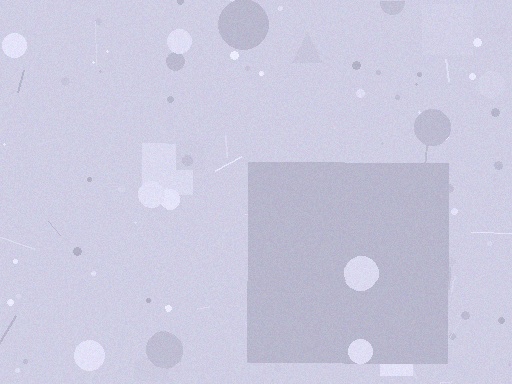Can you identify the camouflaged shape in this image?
The camouflaged shape is a square.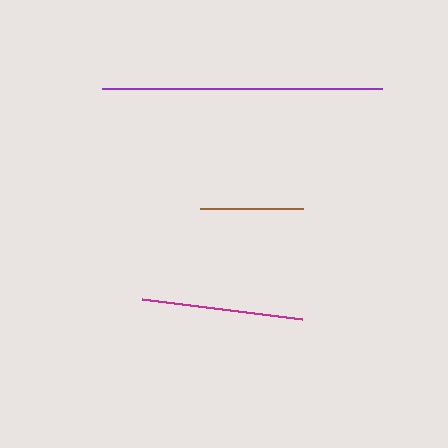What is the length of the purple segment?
The purple segment is approximately 280 pixels long.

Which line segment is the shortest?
The brown line is the shortest at approximately 103 pixels.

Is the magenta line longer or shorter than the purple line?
The purple line is longer than the magenta line.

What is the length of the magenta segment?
The magenta segment is approximately 162 pixels long.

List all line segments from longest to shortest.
From longest to shortest: purple, magenta, brown.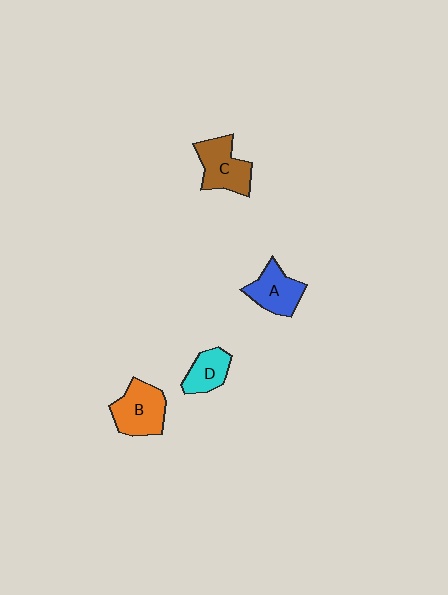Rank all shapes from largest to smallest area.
From largest to smallest: B (orange), C (brown), A (blue), D (cyan).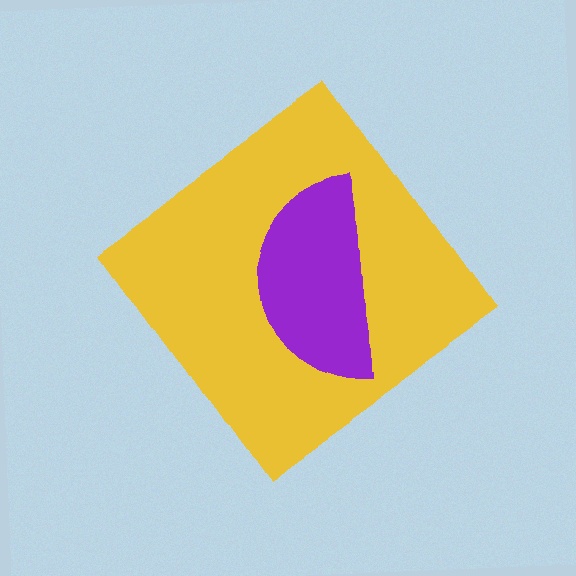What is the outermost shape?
The yellow diamond.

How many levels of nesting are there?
2.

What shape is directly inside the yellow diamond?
The purple semicircle.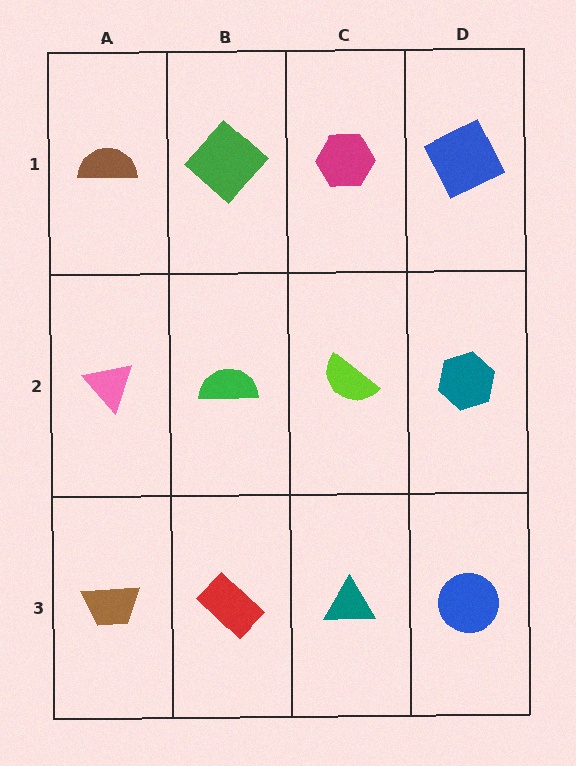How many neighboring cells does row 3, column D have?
2.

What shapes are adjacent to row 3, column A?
A pink triangle (row 2, column A), a red rectangle (row 3, column B).